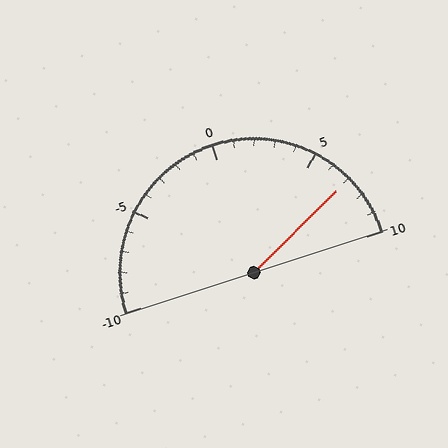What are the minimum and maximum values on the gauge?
The gauge ranges from -10 to 10.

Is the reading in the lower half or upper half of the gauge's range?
The reading is in the upper half of the range (-10 to 10).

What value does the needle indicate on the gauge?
The needle indicates approximately 7.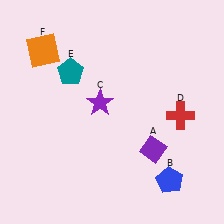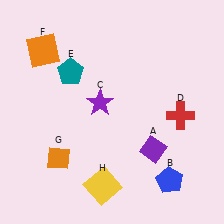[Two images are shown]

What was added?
An orange diamond (G), a yellow square (H) were added in Image 2.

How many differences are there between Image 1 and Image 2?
There are 2 differences between the two images.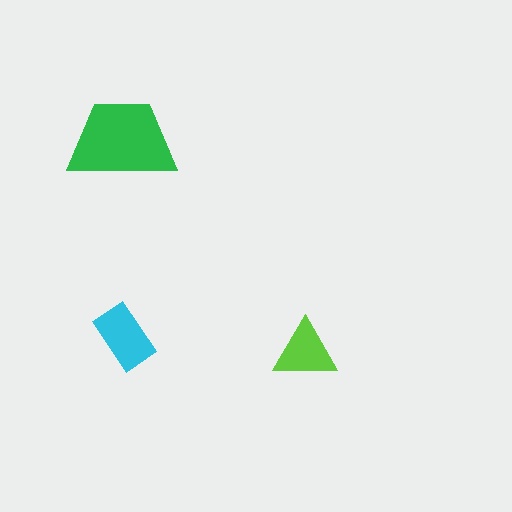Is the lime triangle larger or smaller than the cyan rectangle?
Smaller.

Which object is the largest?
The green trapezoid.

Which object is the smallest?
The lime triangle.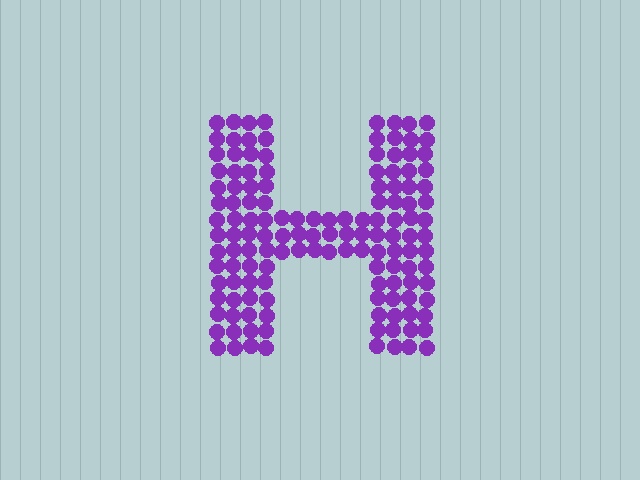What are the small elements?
The small elements are circles.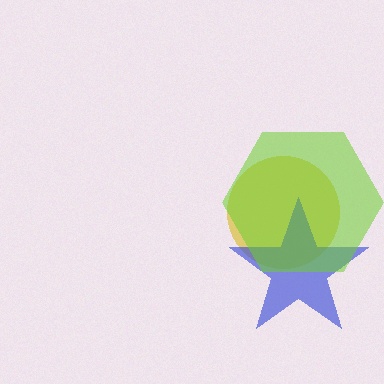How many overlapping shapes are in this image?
There are 3 overlapping shapes in the image.